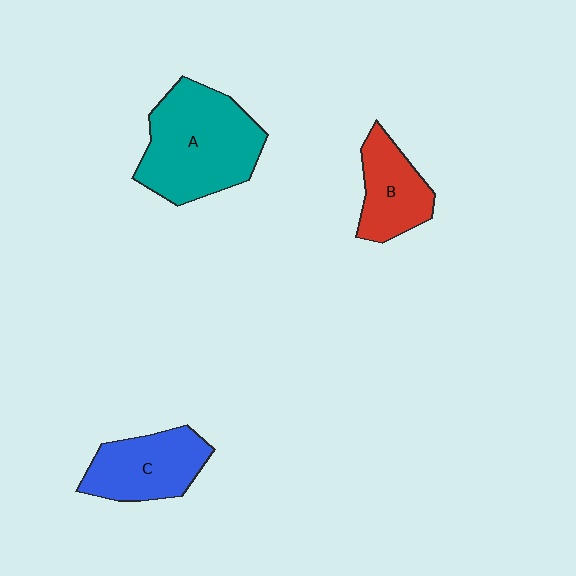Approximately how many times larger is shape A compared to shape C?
Approximately 1.6 times.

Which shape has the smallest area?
Shape B (red).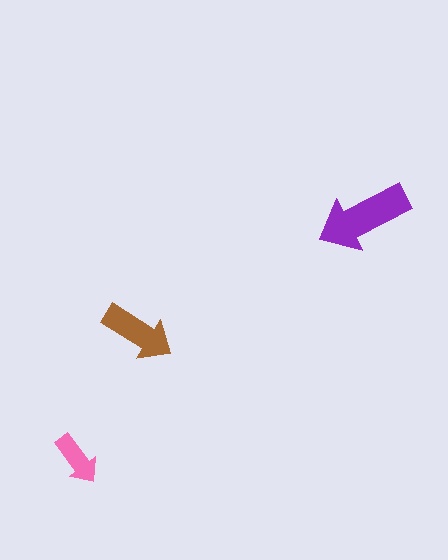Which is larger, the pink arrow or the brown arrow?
The brown one.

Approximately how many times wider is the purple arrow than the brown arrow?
About 1.5 times wider.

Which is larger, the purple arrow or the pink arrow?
The purple one.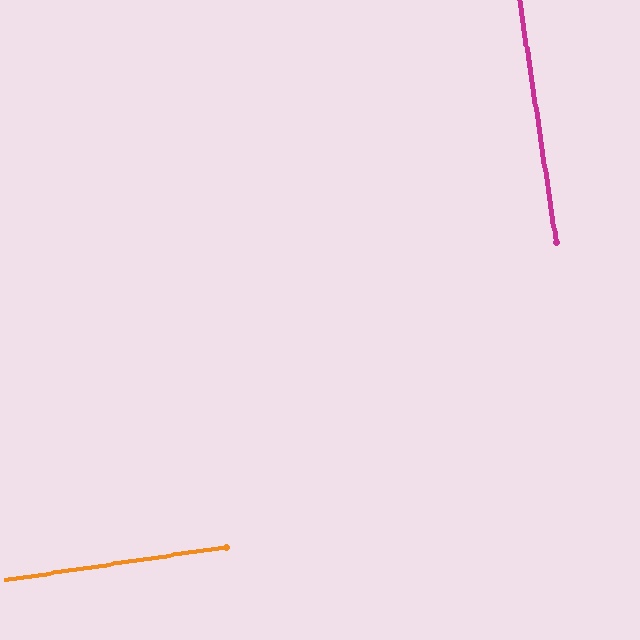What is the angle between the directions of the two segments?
Approximately 90 degrees.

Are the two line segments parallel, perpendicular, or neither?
Perpendicular — they meet at approximately 90°.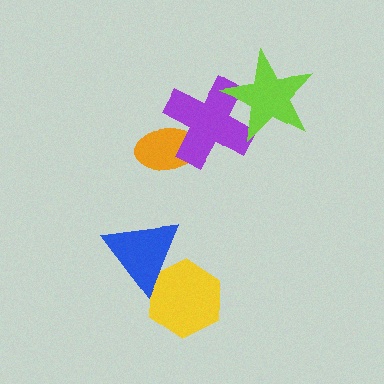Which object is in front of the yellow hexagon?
The blue triangle is in front of the yellow hexagon.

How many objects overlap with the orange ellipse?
1 object overlaps with the orange ellipse.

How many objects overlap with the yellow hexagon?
1 object overlaps with the yellow hexagon.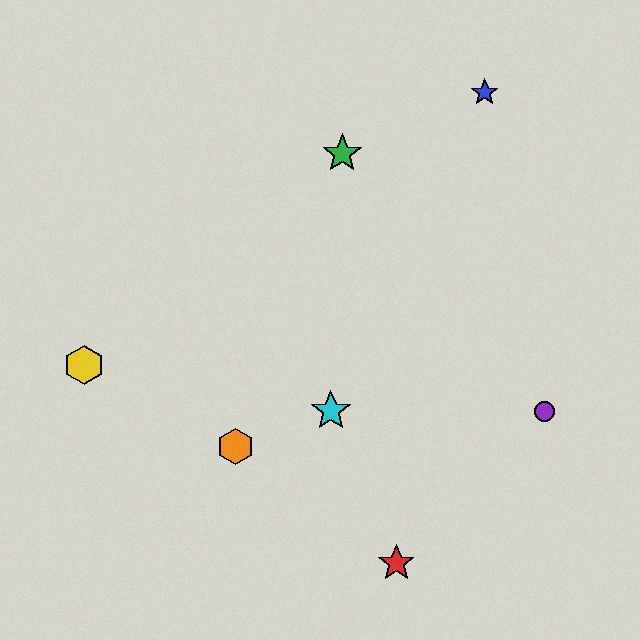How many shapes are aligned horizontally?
2 shapes (the purple circle, the cyan star) are aligned horizontally.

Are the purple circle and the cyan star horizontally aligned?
Yes, both are at y≈411.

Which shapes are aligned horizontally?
The purple circle, the cyan star are aligned horizontally.